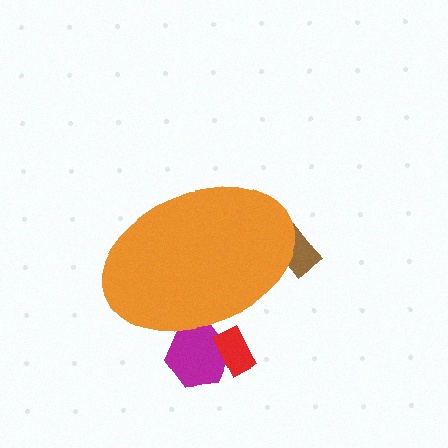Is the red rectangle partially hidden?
Yes, the red rectangle is partially hidden behind the orange ellipse.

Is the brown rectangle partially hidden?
Yes, the brown rectangle is partially hidden behind the orange ellipse.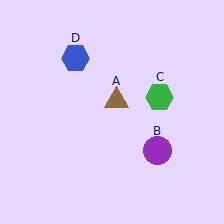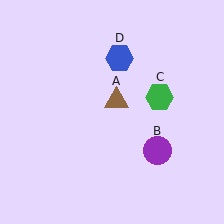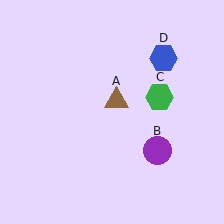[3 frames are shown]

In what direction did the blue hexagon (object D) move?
The blue hexagon (object D) moved right.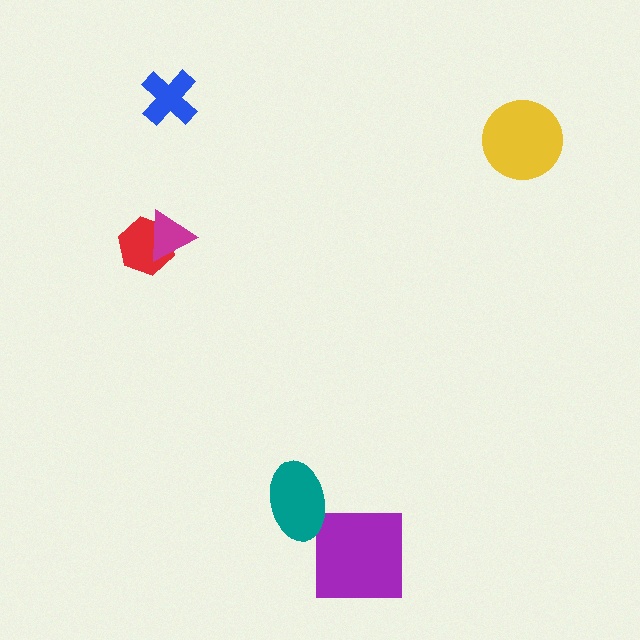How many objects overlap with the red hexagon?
1 object overlaps with the red hexagon.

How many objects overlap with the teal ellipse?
0 objects overlap with the teal ellipse.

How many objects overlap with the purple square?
0 objects overlap with the purple square.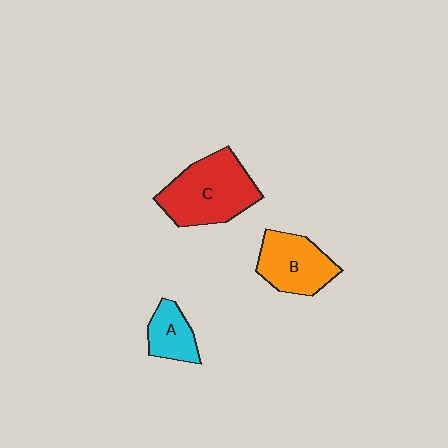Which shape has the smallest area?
Shape A (cyan).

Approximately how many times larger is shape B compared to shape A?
Approximately 1.6 times.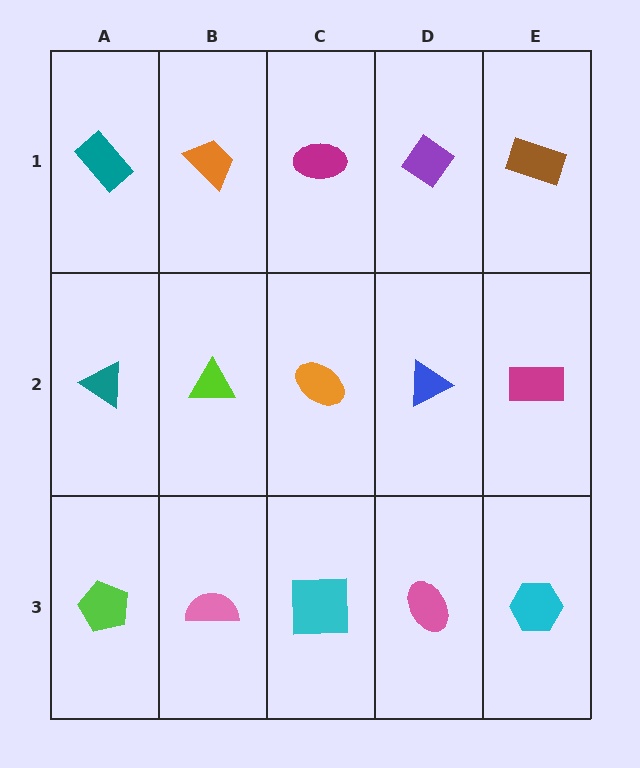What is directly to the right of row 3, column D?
A cyan hexagon.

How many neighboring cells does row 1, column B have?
3.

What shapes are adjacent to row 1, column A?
A teal triangle (row 2, column A), an orange trapezoid (row 1, column B).